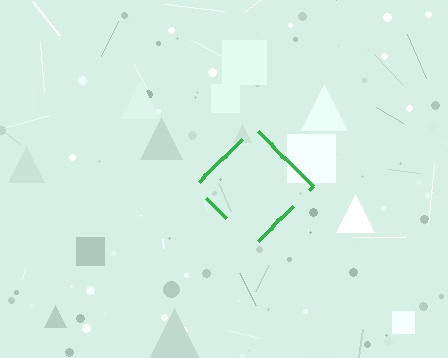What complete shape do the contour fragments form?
The contour fragments form a diamond.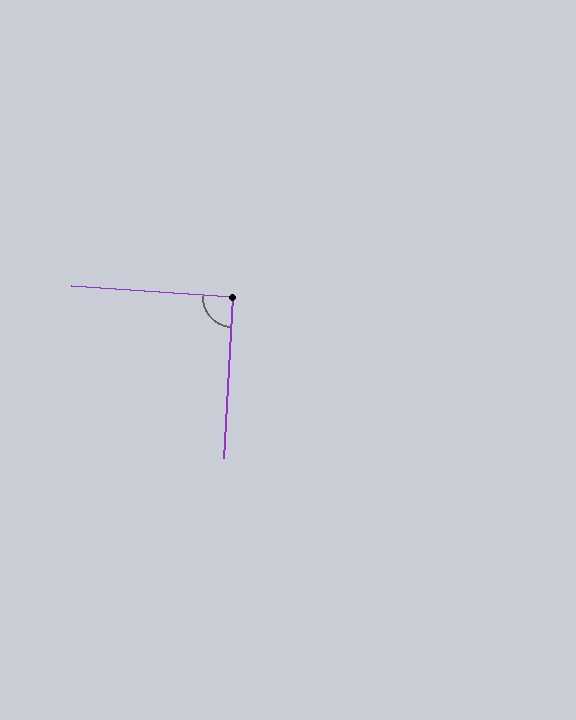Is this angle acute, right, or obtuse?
It is approximately a right angle.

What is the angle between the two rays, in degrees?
Approximately 91 degrees.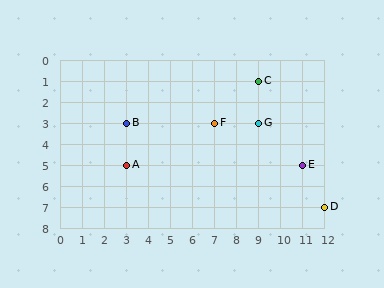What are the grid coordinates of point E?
Point E is at grid coordinates (11, 5).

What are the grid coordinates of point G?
Point G is at grid coordinates (9, 3).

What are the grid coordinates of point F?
Point F is at grid coordinates (7, 3).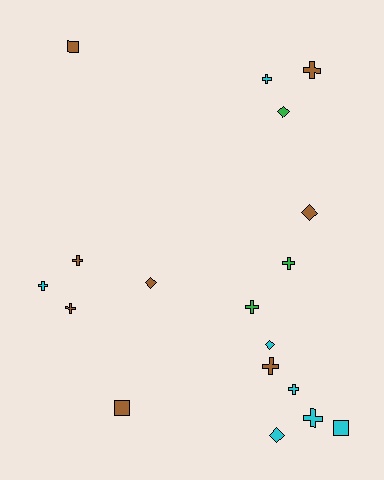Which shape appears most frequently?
Cross, with 10 objects.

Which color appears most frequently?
Brown, with 8 objects.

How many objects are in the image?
There are 18 objects.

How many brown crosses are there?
There are 4 brown crosses.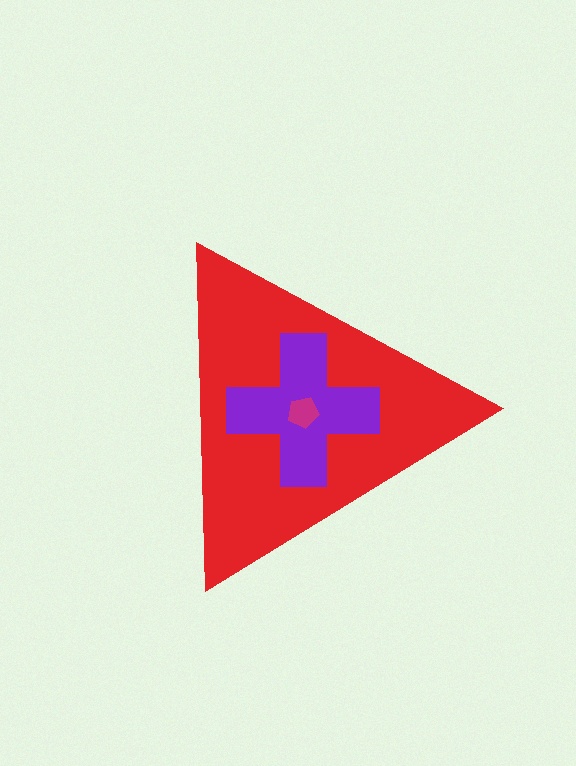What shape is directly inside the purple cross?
The magenta pentagon.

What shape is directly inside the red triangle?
The purple cross.